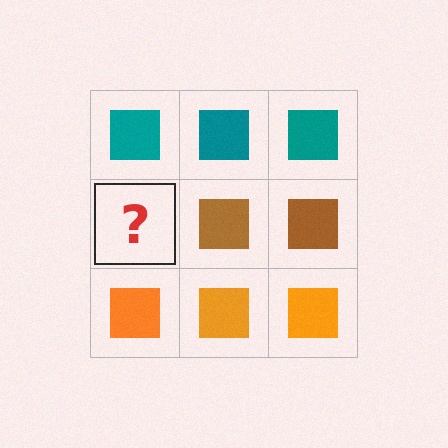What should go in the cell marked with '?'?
The missing cell should contain a brown square.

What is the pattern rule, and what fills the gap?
The rule is that each row has a consistent color. The gap should be filled with a brown square.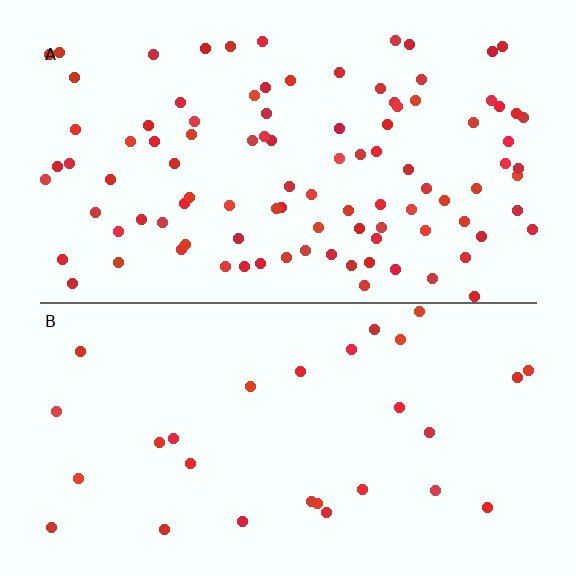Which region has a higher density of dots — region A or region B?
A (the top).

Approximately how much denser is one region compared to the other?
Approximately 3.4× — region A over region B.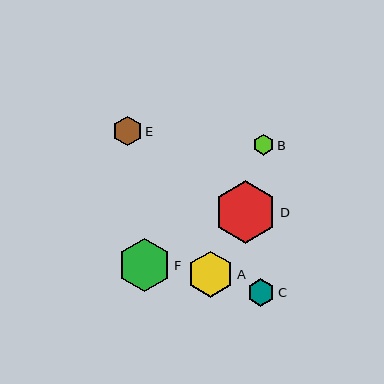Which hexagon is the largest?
Hexagon D is the largest with a size of approximately 63 pixels.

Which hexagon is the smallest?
Hexagon B is the smallest with a size of approximately 21 pixels.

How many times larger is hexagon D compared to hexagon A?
Hexagon D is approximately 1.4 times the size of hexagon A.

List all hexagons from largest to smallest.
From largest to smallest: D, F, A, E, C, B.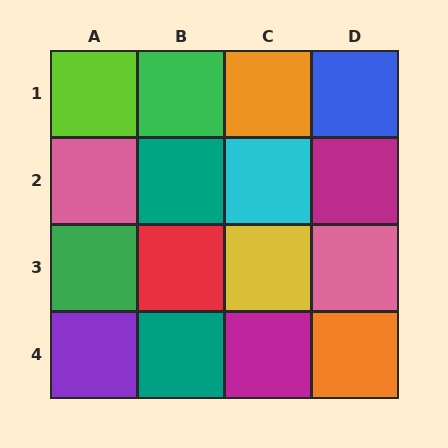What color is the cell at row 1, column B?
Green.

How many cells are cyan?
1 cell is cyan.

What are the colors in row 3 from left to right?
Green, red, yellow, pink.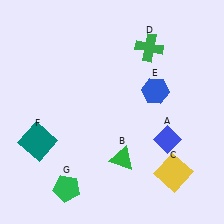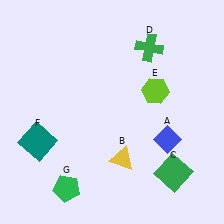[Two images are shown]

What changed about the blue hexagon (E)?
In Image 1, E is blue. In Image 2, it changed to lime.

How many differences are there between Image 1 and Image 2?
There are 3 differences between the two images.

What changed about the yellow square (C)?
In Image 1, C is yellow. In Image 2, it changed to green.